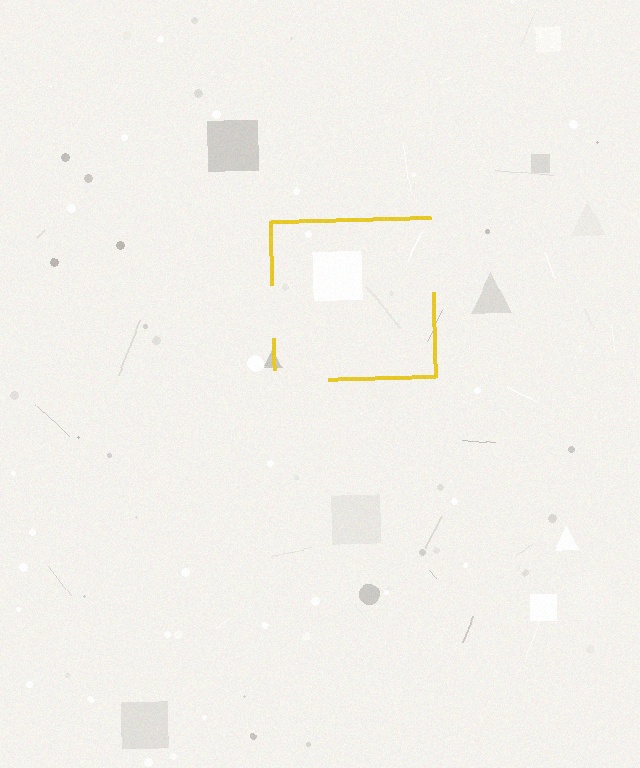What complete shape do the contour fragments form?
The contour fragments form a square.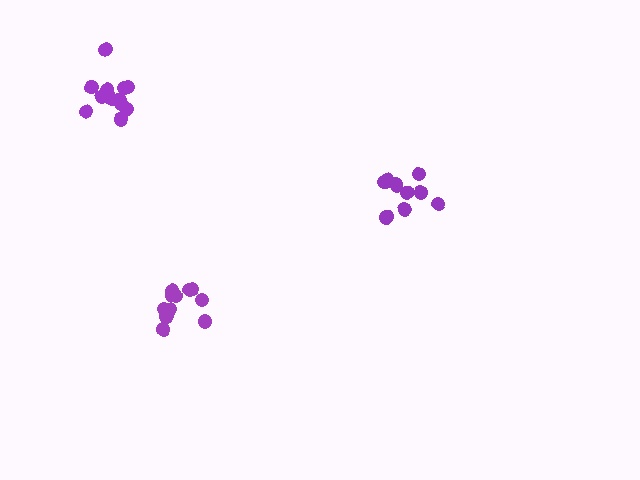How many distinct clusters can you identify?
There are 3 distinct clusters.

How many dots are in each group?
Group 1: 11 dots, Group 2: 10 dots, Group 3: 13 dots (34 total).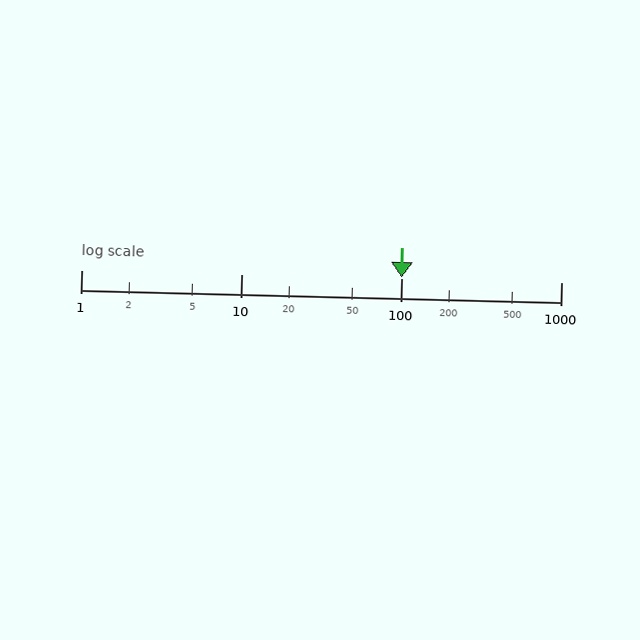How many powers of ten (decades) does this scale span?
The scale spans 3 decades, from 1 to 1000.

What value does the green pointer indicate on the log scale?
The pointer indicates approximately 100.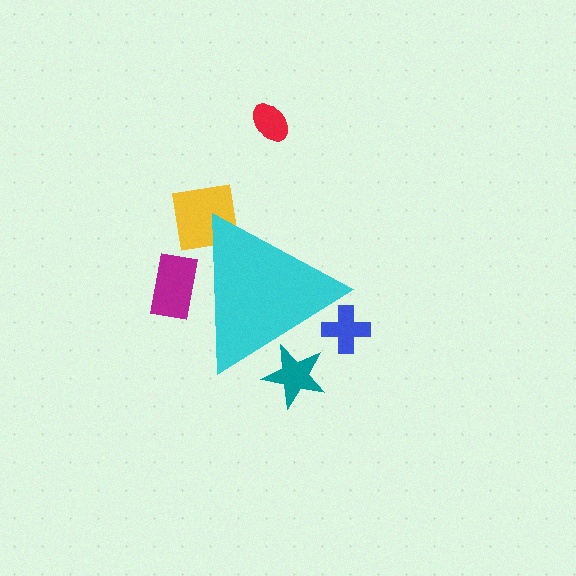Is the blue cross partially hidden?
Yes, the blue cross is partially hidden behind the cyan triangle.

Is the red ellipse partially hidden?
No, the red ellipse is fully visible.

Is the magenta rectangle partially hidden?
Yes, the magenta rectangle is partially hidden behind the cyan triangle.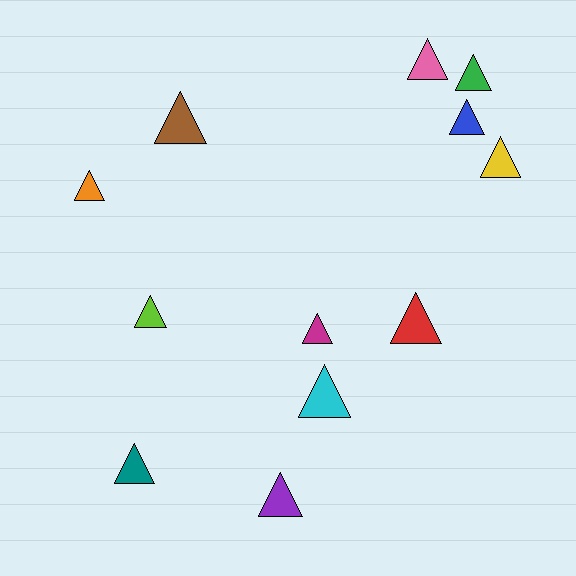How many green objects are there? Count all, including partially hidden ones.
There is 1 green object.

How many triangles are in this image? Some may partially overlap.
There are 12 triangles.